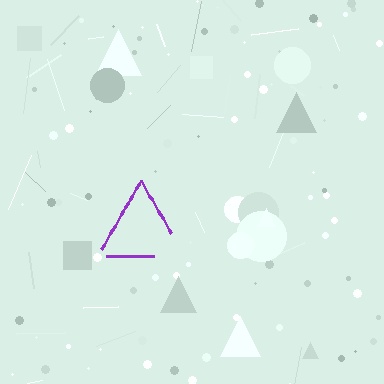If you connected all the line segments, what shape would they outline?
They would outline a triangle.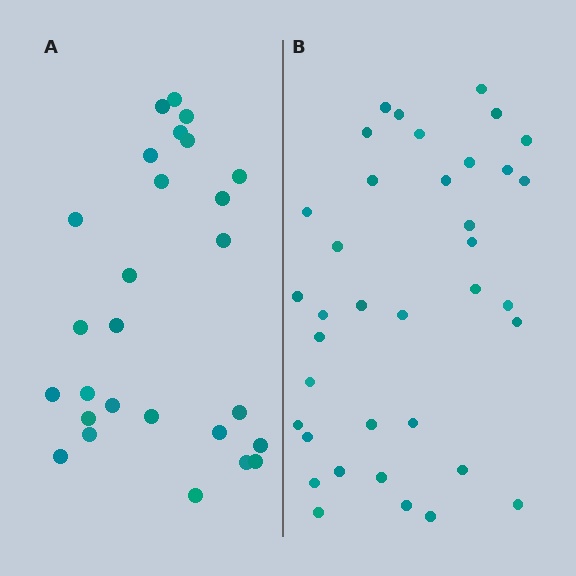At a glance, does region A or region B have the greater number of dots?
Region B (the right region) has more dots.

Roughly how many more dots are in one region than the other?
Region B has roughly 10 or so more dots than region A.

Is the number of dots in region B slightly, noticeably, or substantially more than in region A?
Region B has noticeably more, but not dramatically so. The ratio is roughly 1.4 to 1.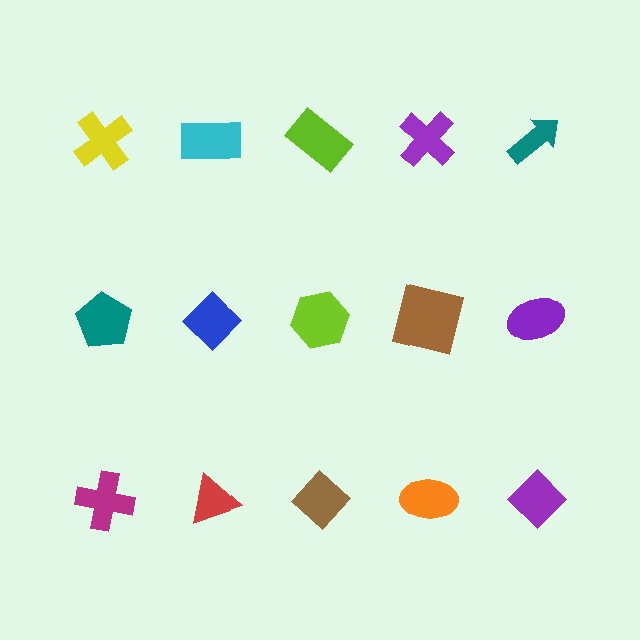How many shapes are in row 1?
5 shapes.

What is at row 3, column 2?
A red triangle.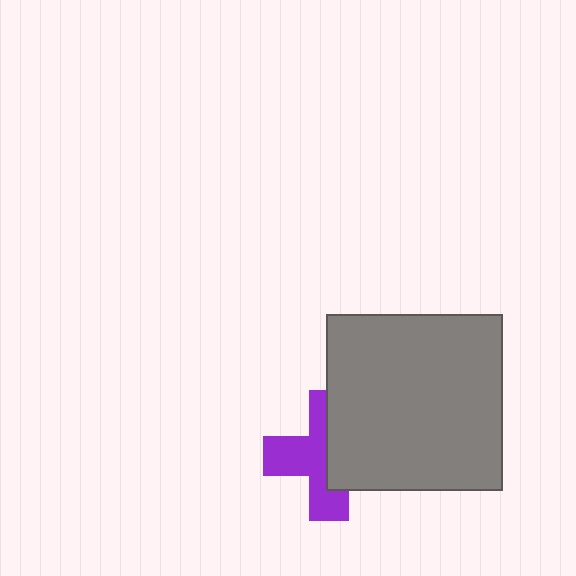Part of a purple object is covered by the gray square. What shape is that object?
It is a cross.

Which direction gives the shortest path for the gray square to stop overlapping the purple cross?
Moving right gives the shortest separation.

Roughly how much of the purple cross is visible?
About half of it is visible (roughly 53%).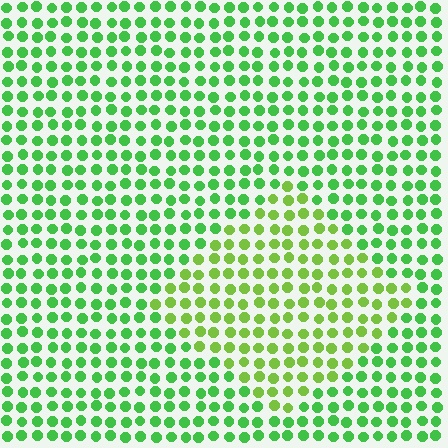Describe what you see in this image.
The image is filled with small green elements in a uniform arrangement. A diamond-shaped region is visible where the elements are tinted to a slightly different hue, forming a subtle color boundary.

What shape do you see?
I see a diamond.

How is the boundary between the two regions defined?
The boundary is defined purely by a slight shift in hue (about 28 degrees). Spacing, size, and orientation are identical on both sides.